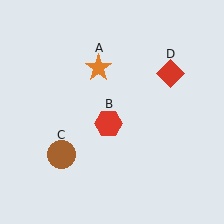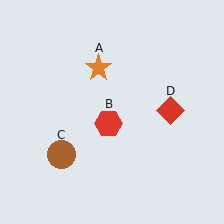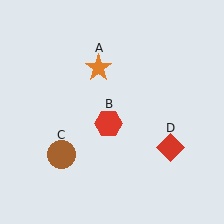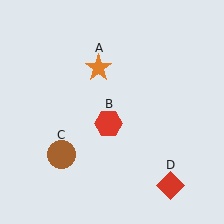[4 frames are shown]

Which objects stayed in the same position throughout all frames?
Orange star (object A) and red hexagon (object B) and brown circle (object C) remained stationary.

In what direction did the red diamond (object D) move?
The red diamond (object D) moved down.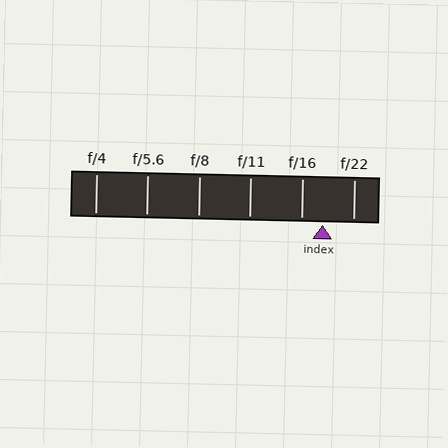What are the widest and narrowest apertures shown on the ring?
The widest aperture shown is f/4 and the narrowest is f/22.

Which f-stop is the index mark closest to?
The index mark is closest to f/16.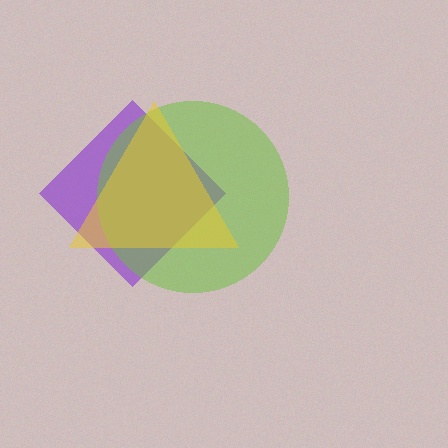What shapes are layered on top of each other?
The layered shapes are: a purple diamond, a lime circle, a yellow triangle.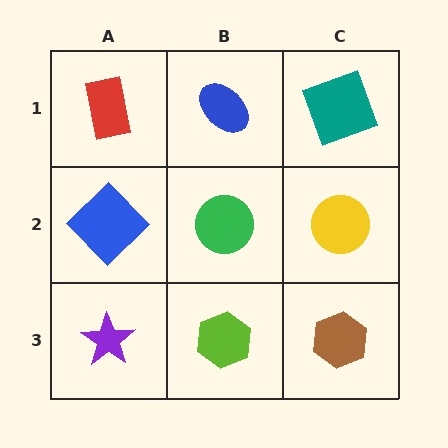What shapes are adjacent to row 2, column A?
A red rectangle (row 1, column A), a purple star (row 3, column A), a green circle (row 2, column B).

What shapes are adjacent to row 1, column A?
A blue diamond (row 2, column A), a blue ellipse (row 1, column B).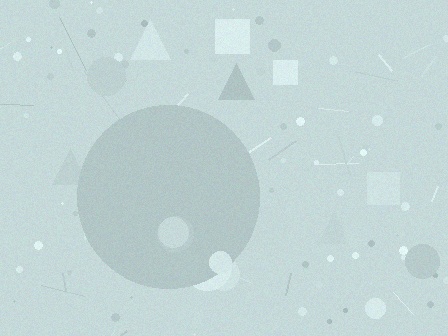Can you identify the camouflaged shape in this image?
The camouflaged shape is a circle.